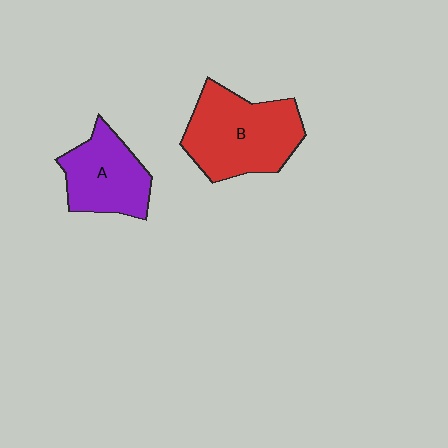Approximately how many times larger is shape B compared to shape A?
Approximately 1.4 times.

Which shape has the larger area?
Shape B (red).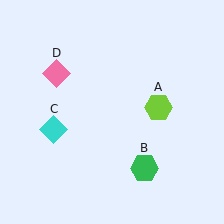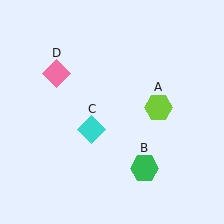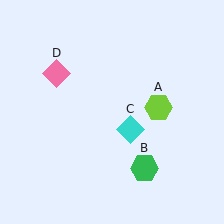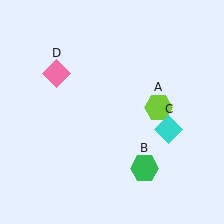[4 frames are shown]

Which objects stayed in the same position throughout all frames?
Lime hexagon (object A) and green hexagon (object B) and pink diamond (object D) remained stationary.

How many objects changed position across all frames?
1 object changed position: cyan diamond (object C).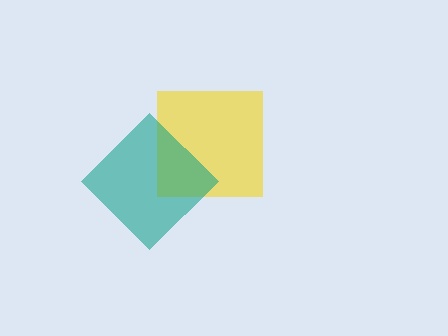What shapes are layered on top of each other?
The layered shapes are: a yellow square, a teal diamond.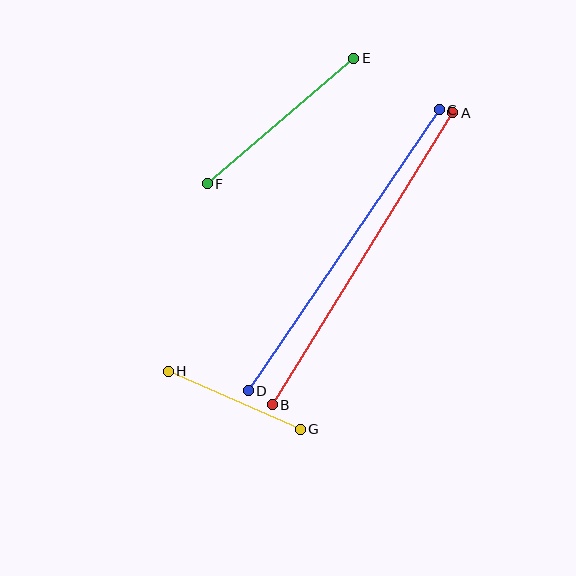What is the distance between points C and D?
The distance is approximately 340 pixels.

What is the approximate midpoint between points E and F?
The midpoint is at approximately (281, 121) pixels.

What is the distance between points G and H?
The distance is approximately 144 pixels.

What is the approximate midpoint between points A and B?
The midpoint is at approximately (362, 259) pixels.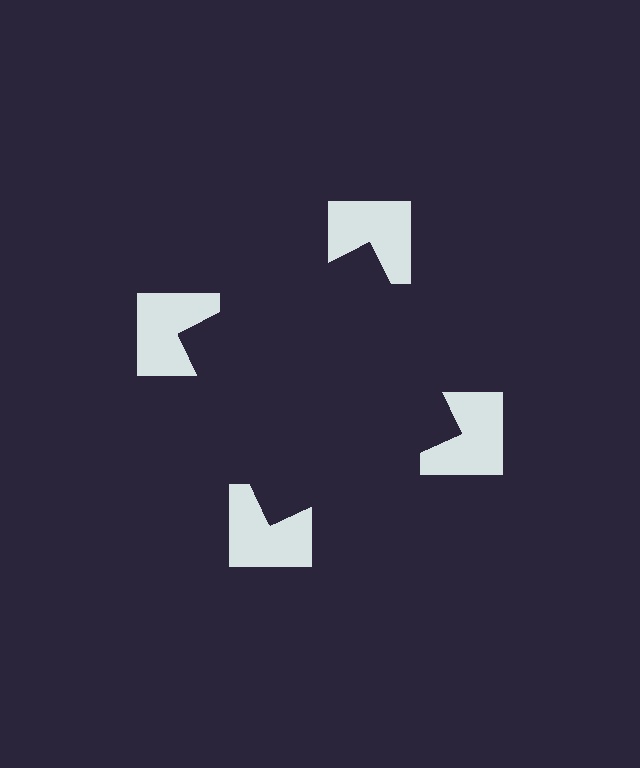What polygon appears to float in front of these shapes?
An illusory square — its edges are inferred from the aligned wedge cuts in the notched squares, not physically drawn.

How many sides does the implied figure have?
4 sides.